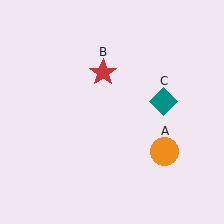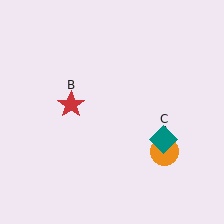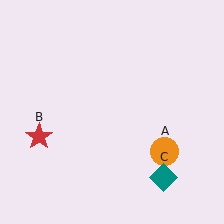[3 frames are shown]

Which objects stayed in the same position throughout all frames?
Orange circle (object A) remained stationary.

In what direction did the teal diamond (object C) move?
The teal diamond (object C) moved down.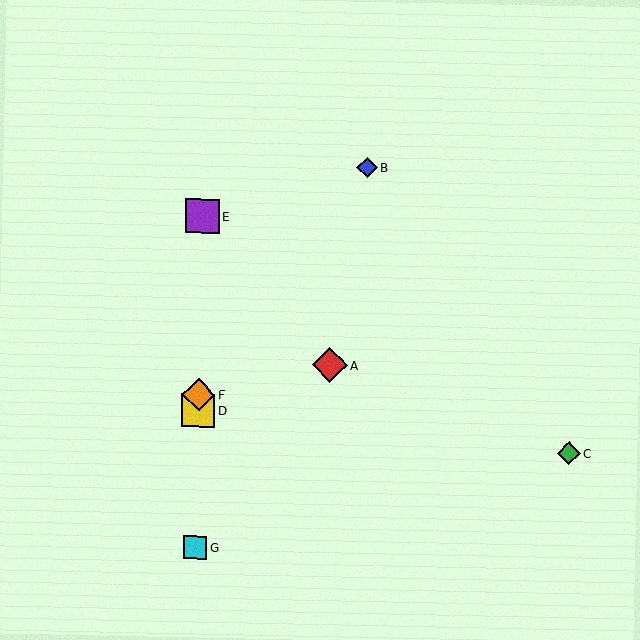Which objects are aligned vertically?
Objects D, E, F, G are aligned vertically.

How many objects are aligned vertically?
4 objects (D, E, F, G) are aligned vertically.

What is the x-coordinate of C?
Object C is at x≈569.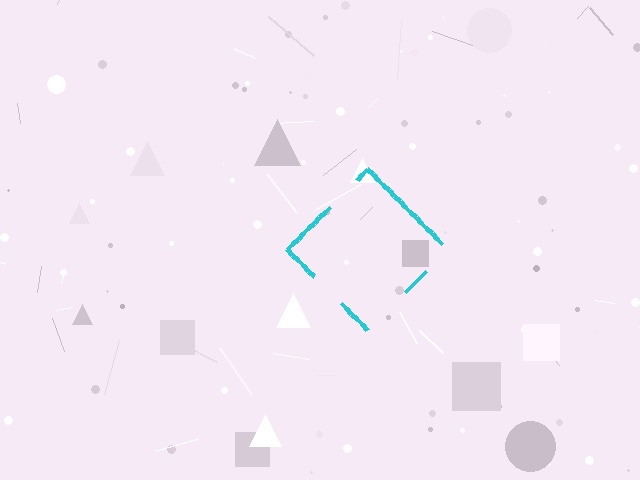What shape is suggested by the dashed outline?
The dashed outline suggests a diamond.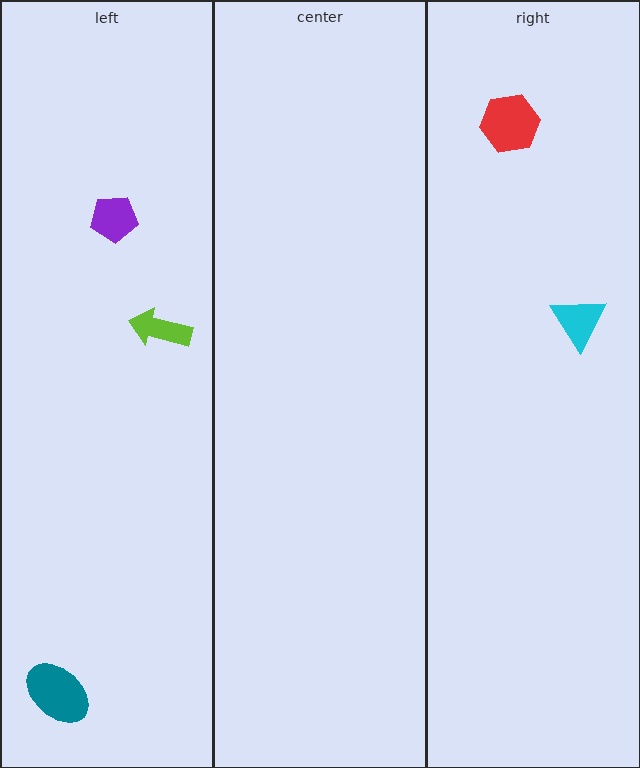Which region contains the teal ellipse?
The left region.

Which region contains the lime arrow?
The left region.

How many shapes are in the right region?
2.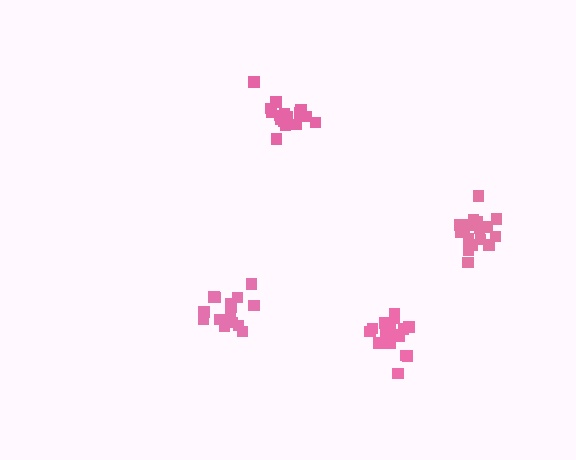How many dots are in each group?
Group 1: 20 dots, Group 2: 17 dots, Group 3: 18 dots, Group 4: 15 dots (70 total).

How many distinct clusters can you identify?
There are 4 distinct clusters.